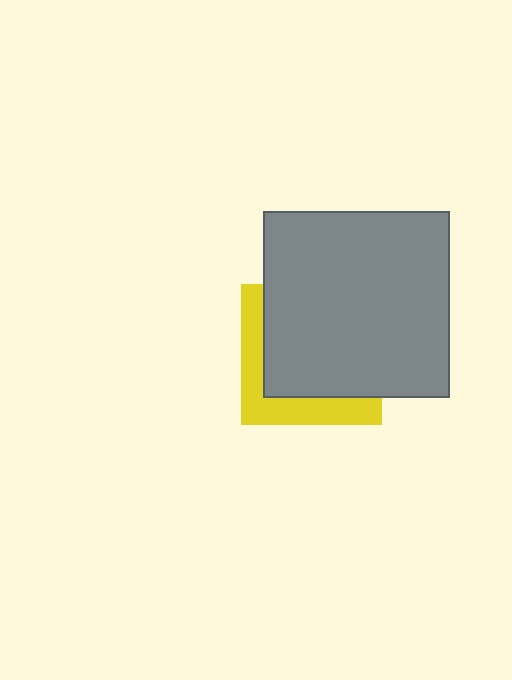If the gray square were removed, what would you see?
You would see the complete yellow square.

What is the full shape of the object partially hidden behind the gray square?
The partially hidden object is a yellow square.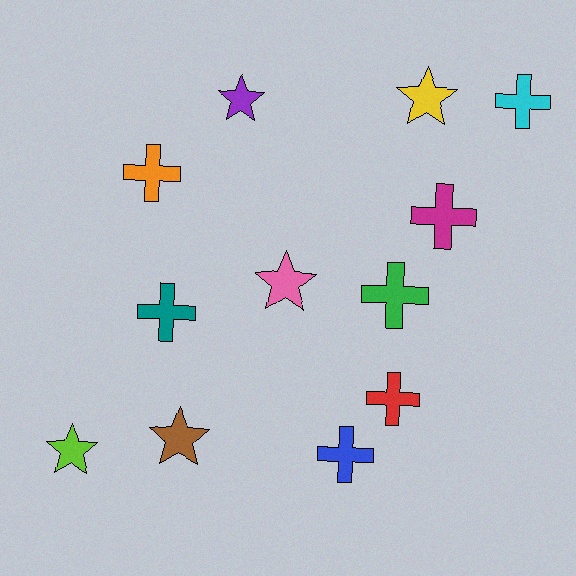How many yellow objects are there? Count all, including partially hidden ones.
There is 1 yellow object.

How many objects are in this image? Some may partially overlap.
There are 12 objects.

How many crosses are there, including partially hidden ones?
There are 7 crosses.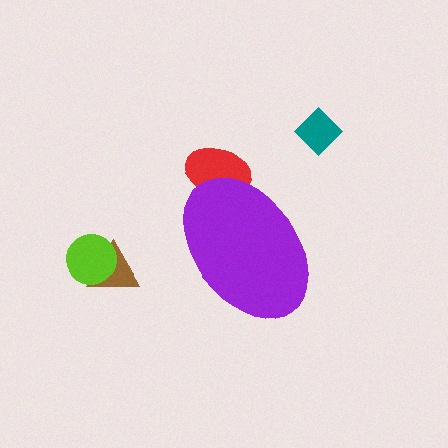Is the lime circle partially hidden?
No, the lime circle is fully visible.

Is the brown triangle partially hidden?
No, the brown triangle is fully visible.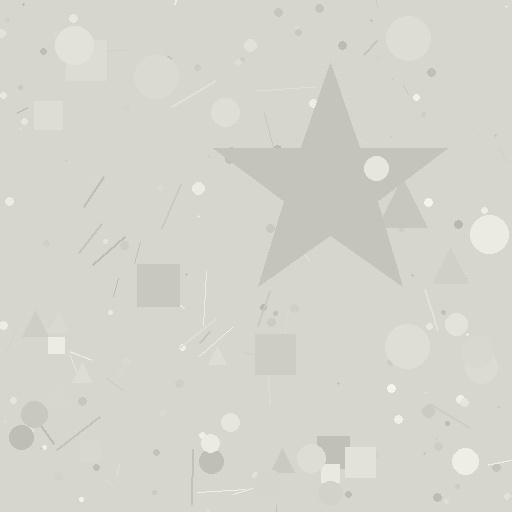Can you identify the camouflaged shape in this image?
The camouflaged shape is a star.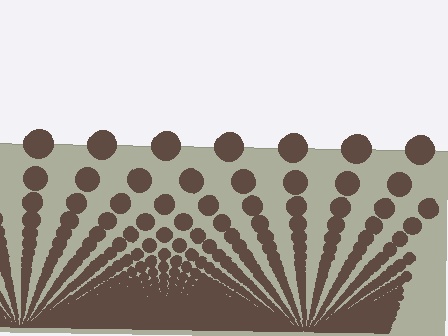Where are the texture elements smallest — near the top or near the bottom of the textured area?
Near the bottom.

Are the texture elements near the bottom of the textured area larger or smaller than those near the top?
Smaller. The gradient is inverted — elements near the bottom are smaller and denser.